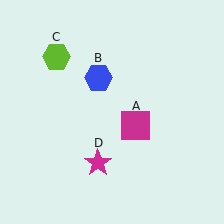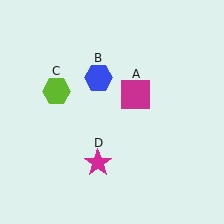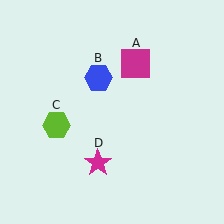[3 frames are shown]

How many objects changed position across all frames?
2 objects changed position: magenta square (object A), lime hexagon (object C).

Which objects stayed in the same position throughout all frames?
Blue hexagon (object B) and magenta star (object D) remained stationary.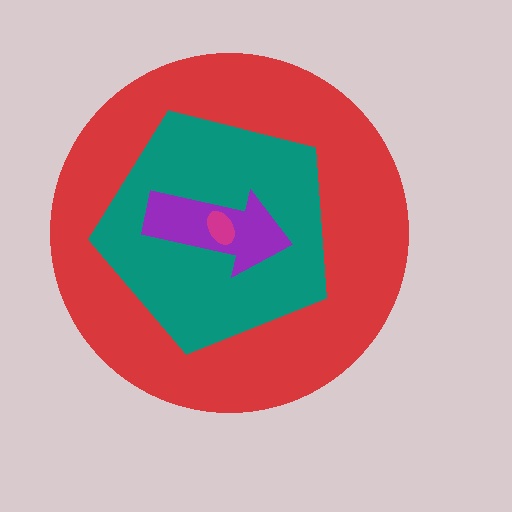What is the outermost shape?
The red circle.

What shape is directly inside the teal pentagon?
The purple arrow.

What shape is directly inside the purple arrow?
The magenta ellipse.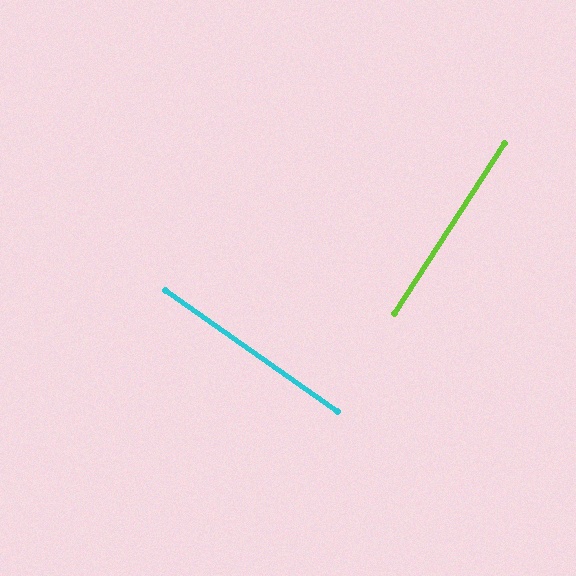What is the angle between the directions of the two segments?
Approximately 88 degrees.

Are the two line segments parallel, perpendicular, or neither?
Perpendicular — they meet at approximately 88°.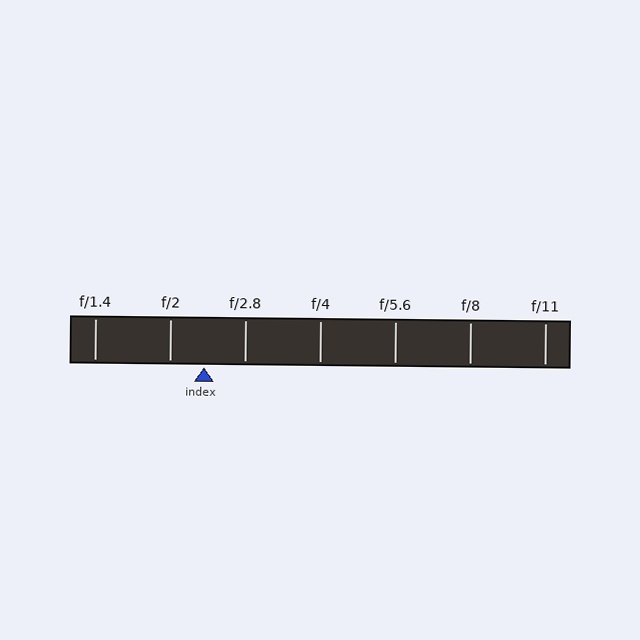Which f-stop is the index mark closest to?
The index mark is closest to f/2.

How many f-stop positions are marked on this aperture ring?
There are 7 f-stop positions marked.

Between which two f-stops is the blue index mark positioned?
The index mark is between f/2 and f/2.8.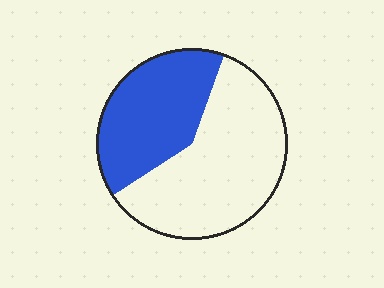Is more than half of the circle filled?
No.